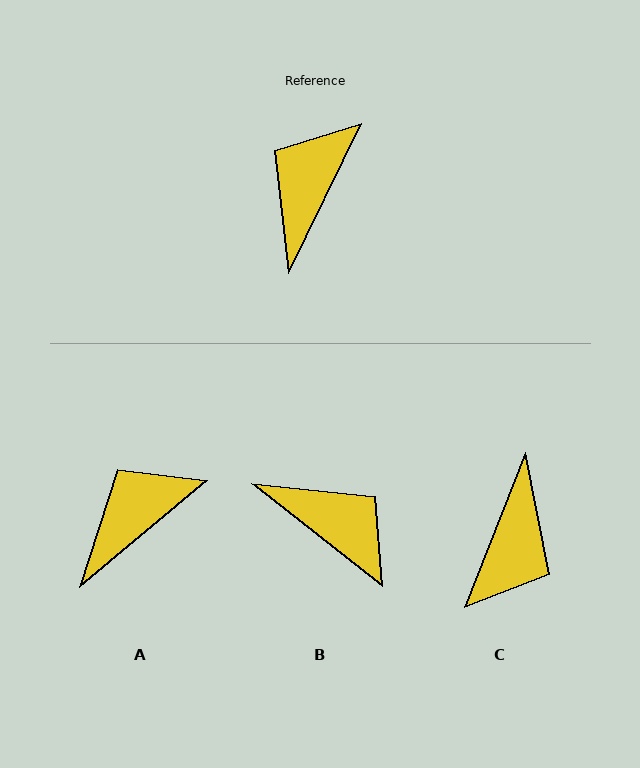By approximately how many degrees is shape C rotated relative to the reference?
Approximately 176 degrees clockwise.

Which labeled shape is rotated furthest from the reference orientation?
C, about 176 degrees away.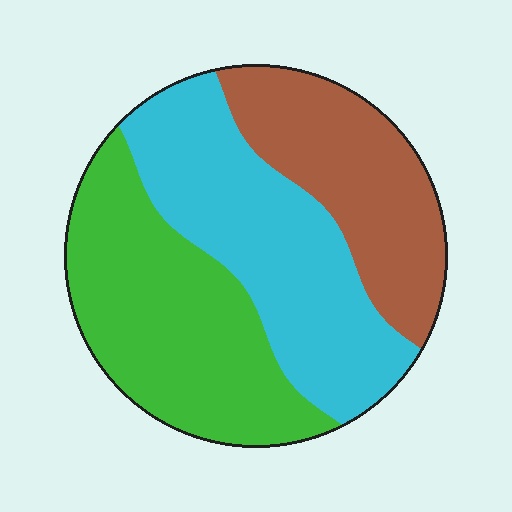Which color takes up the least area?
Brown, at roughly 25%.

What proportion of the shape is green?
Green takes up about three eighths (3/8) of the shape.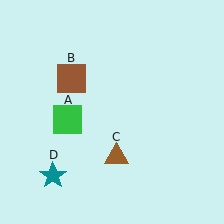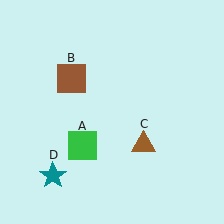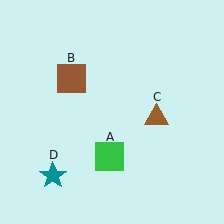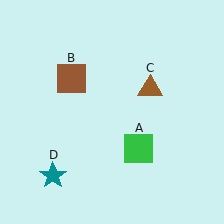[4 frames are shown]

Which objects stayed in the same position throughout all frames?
Brown square (object B) and teal star (object D) remained stationary.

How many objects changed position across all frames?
2 objects changed position: green square (object A), brown triangle (object C).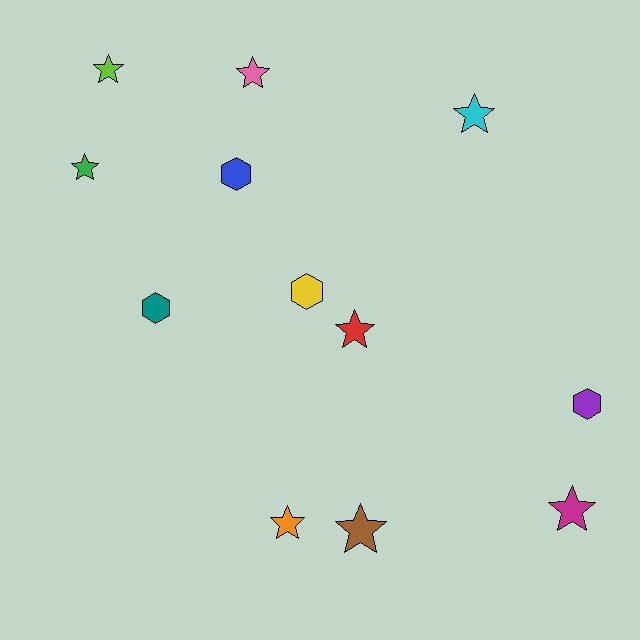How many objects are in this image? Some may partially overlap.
There are 12 objects.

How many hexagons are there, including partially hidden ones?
There are 4 hexagons.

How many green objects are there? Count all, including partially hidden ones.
There is 1 green object.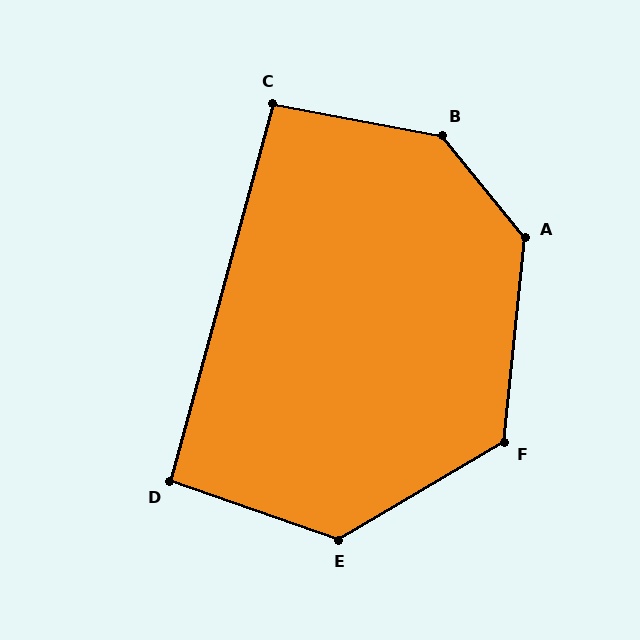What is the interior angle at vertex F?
Approximately 126 degrees (obtuse).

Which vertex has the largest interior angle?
B, at approximately 140 degrees.